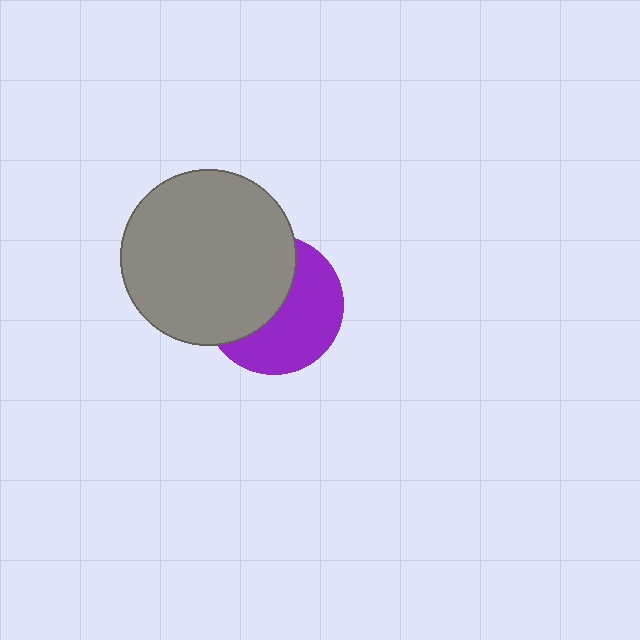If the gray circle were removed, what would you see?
You would see the complete purple circle.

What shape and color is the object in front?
The object in front is a gray circle.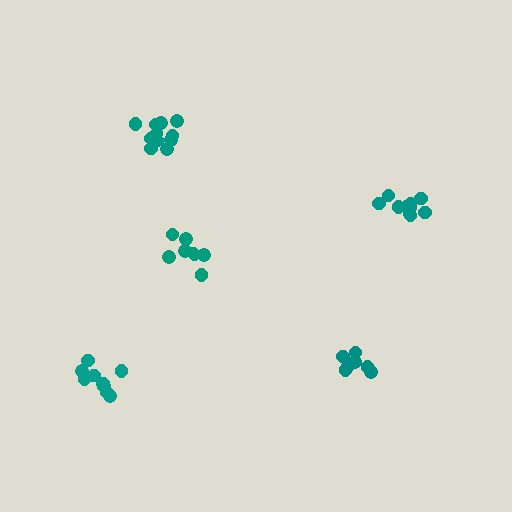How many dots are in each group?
Group 1: 11 dots, Group 2: 9 dots, Group 3: 10 dots, Group 4: 8 dots, Group 5: 7 dots (45 total).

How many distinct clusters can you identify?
There are 5 distinct clusters.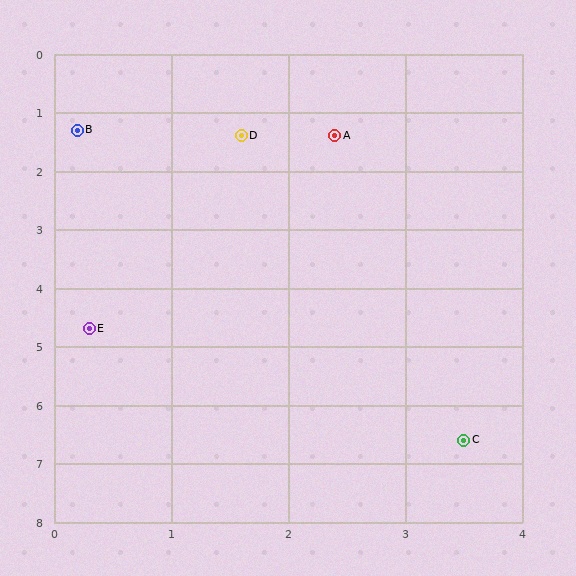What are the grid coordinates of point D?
Point D is at approximately (1.6, 1.4).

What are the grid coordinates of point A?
Point A is at approximately (2.4, 1.4).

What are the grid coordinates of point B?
Point B is at approximately (0.2, 1.3).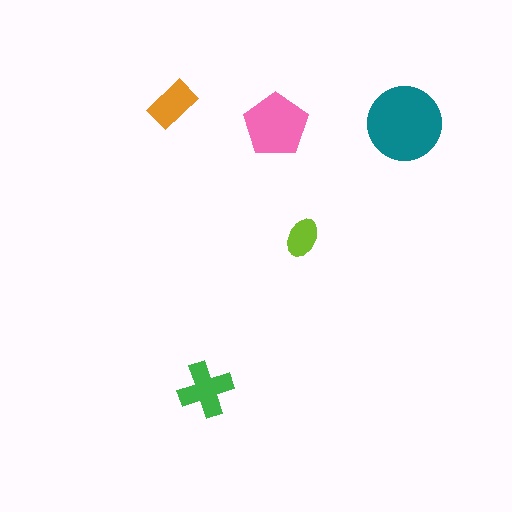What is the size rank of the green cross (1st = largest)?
3rd.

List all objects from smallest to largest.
The lime ellipse, the orange rectangle, the green cross, the pink pentagon, the teal circle.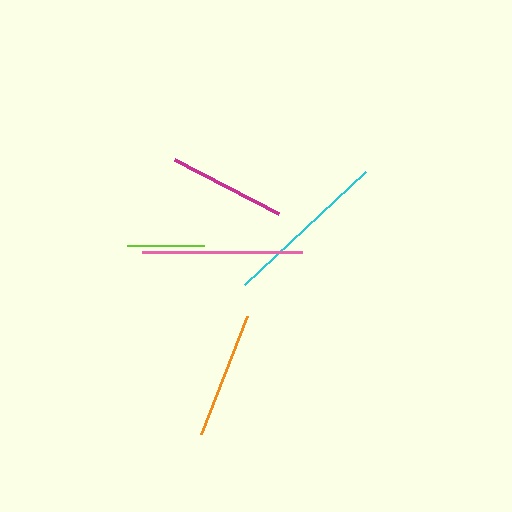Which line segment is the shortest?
The lime line is the shortest at approximately 78 pixels.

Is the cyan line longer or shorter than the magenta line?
The cyan line is longer than the magenta line.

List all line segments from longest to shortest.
From longest to shortest: cyan, pink, orange, magenta, lime.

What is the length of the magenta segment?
The magenta segment is approximately 117 pixels long.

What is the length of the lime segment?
The lime segment is approximately 78 pixels long.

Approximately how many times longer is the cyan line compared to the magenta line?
The cyan line is approximately 1.4 times the length of the magenta line.